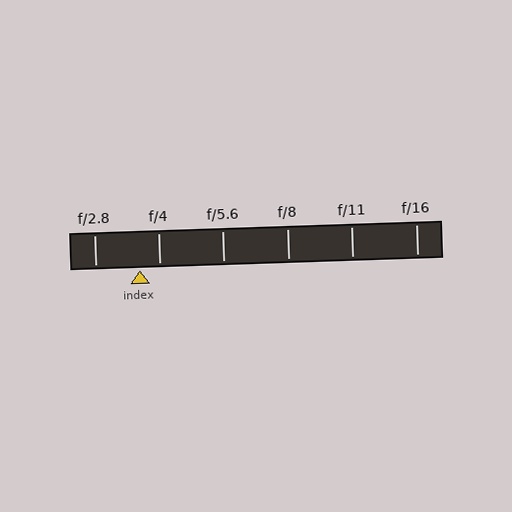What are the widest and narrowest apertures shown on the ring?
The widest aperture shown is f/2.8 and the narrowest is f/16.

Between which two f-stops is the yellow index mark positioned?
The index mark is between f/2.8 and f/4.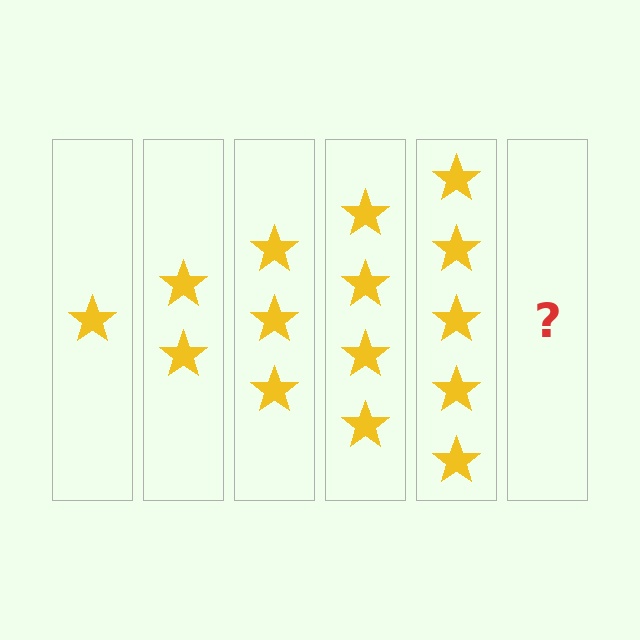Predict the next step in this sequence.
The next step is 6 stars.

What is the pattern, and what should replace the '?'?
The pattern is that each step adds one more star. The '?' should be 6 stars.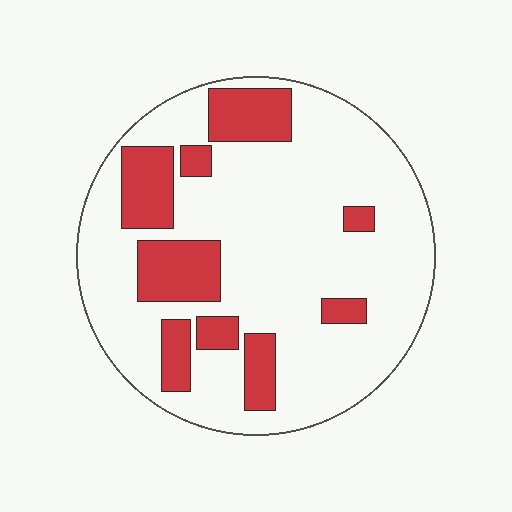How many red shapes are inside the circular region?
9.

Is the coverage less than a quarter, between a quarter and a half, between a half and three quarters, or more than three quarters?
Less than a quarter.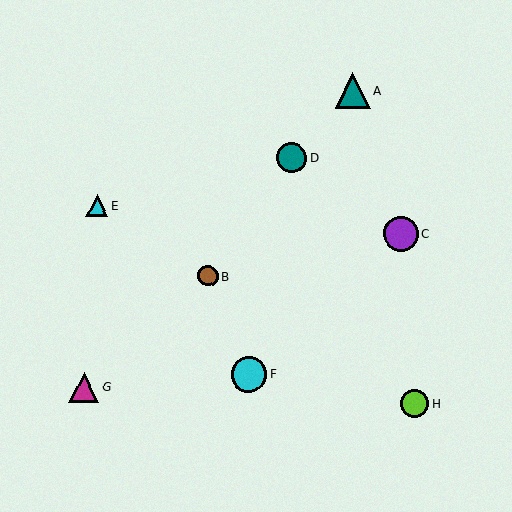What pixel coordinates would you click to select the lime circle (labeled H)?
Click at (415, 403) to select the lime circle H.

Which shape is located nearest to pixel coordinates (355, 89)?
The teal triangle (labeled A) at (353, 91) is nearest to that location.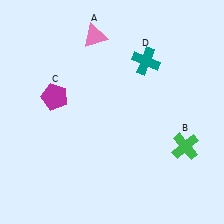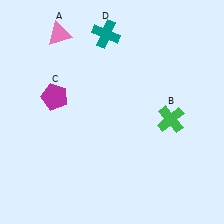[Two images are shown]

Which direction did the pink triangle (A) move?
The pink triangle (A) moved left.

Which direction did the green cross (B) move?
The green cross (B) moved up.